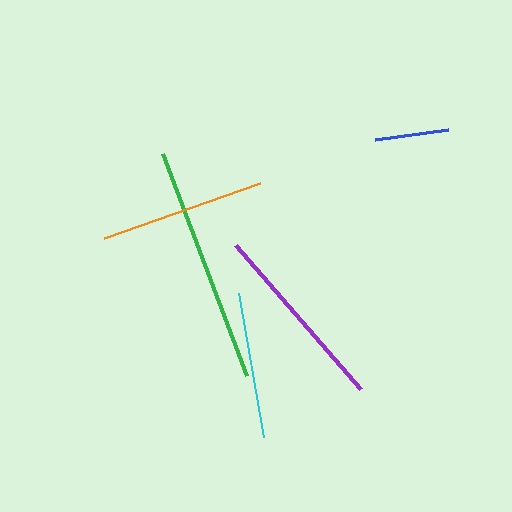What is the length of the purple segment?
The purple segment is approximately 191 pixels long.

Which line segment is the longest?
The green line is the longest at approximately 237 pixels.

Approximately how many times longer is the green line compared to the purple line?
The green line is approximately 1.2 times the length of the purple line.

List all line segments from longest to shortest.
From longest to shortest: green, purple, orange, cyan, blue.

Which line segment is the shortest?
The blue line is the shortest at approximately 74 pixels.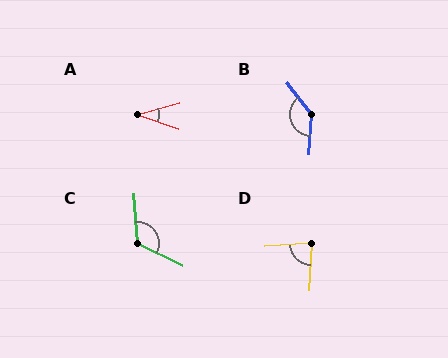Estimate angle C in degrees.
Approximately 119 degrees.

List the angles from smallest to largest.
A (35°), D (84°), C (119°), B (139°).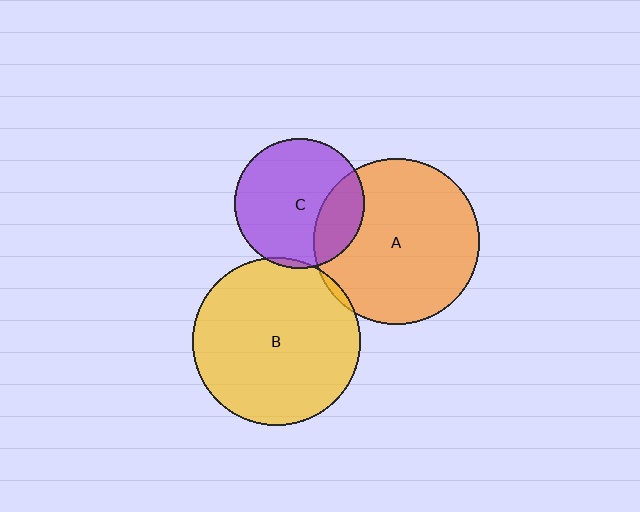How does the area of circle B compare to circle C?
Approximately 1.7 times.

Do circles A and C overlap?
Yes.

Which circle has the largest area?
Circle B (yellow).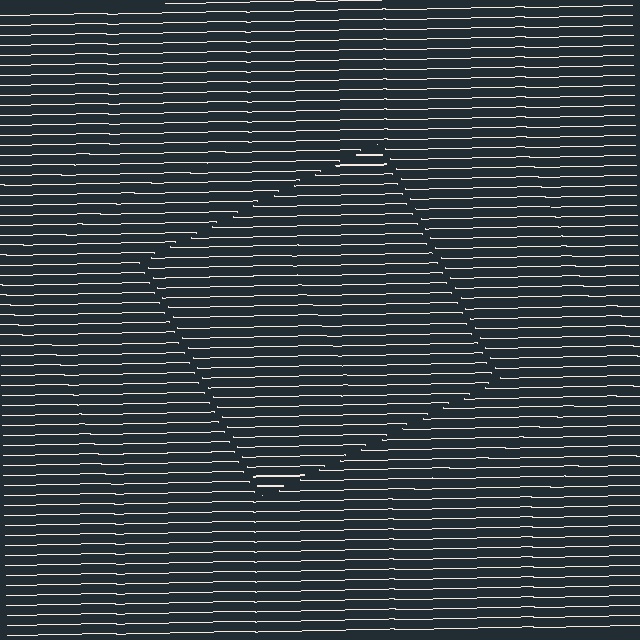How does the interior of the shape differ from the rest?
The interior of the shape contains the same grating, shifted by half a period — the contour is defined by the phase discontinuity where line-ends from the inner and outer gratings abut.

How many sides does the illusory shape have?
4 sides — the line-ends trace a square.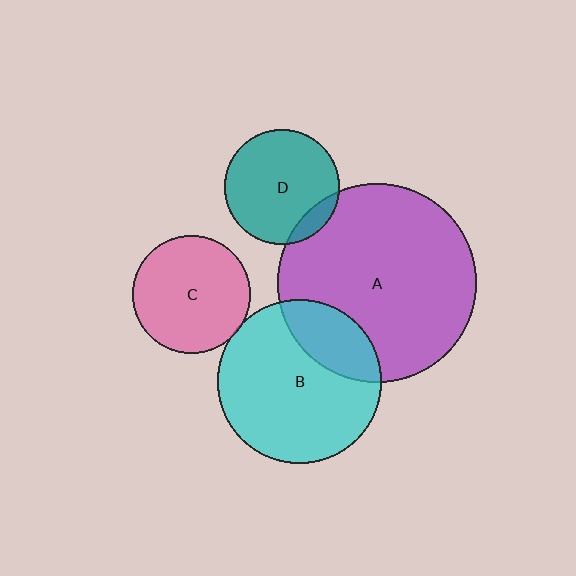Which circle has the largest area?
Circle A (purple).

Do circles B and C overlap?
Yes.